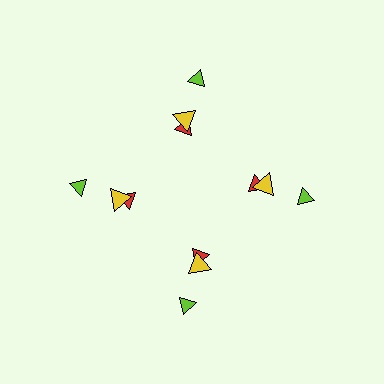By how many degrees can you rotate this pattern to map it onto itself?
The pattern maps onto itself every 90 degrees of rotation.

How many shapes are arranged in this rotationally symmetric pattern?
There are 12 shapes, arranged in 4 groups of 3.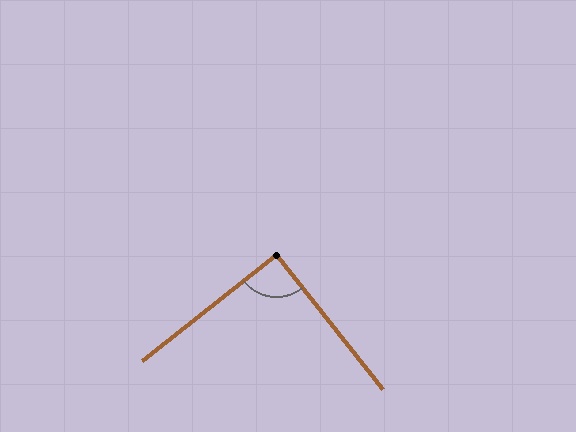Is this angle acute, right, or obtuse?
It is approximately a right angle.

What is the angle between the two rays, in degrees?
Approximately 89 degrees.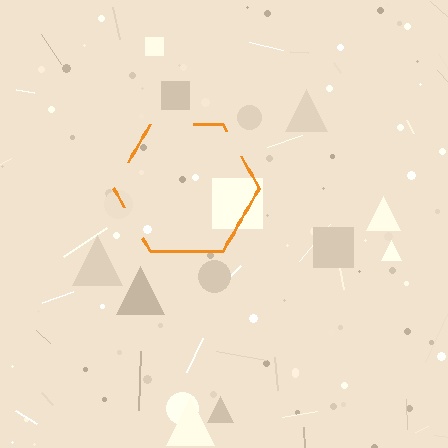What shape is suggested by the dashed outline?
The dashed outline suggests a hexagon.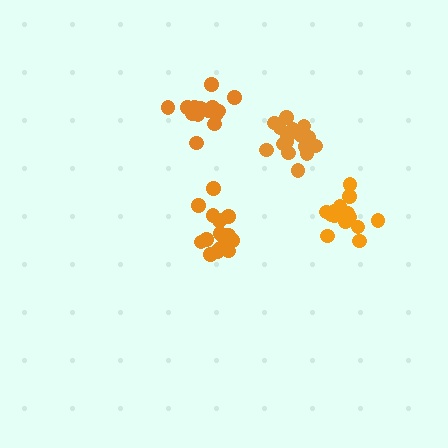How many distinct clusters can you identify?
There are 4 distinct clusters.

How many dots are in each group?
Group 1: 16 dots, Group 2: 17 dots, Group 3: 15 dots, Group 4: 18 dots (66 total).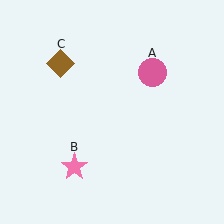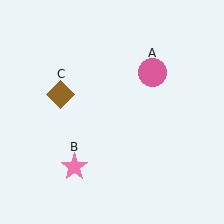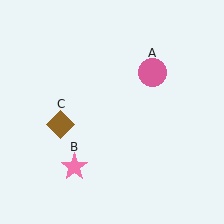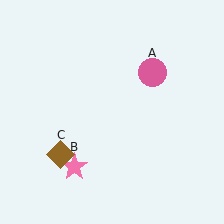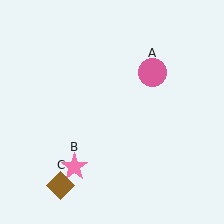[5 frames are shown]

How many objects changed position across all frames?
1 object changed position: brown diamond (object C).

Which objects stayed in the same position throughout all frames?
Pink circle (object A) and pink star (object B) remained stationary.